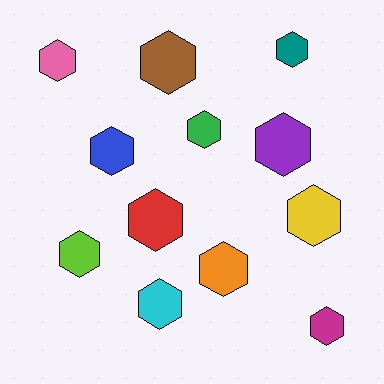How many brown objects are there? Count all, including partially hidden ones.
There is 1 brown object.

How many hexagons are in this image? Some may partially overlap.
There are 12 hexagons.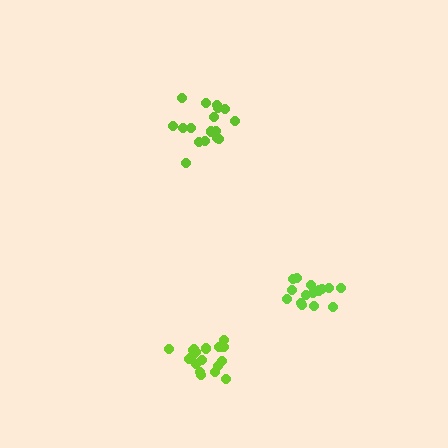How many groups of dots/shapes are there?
There are 3 groups.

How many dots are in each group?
Group 1: 19 dots, Group 2: 18 dots, Group 3: 16 dots (53 total).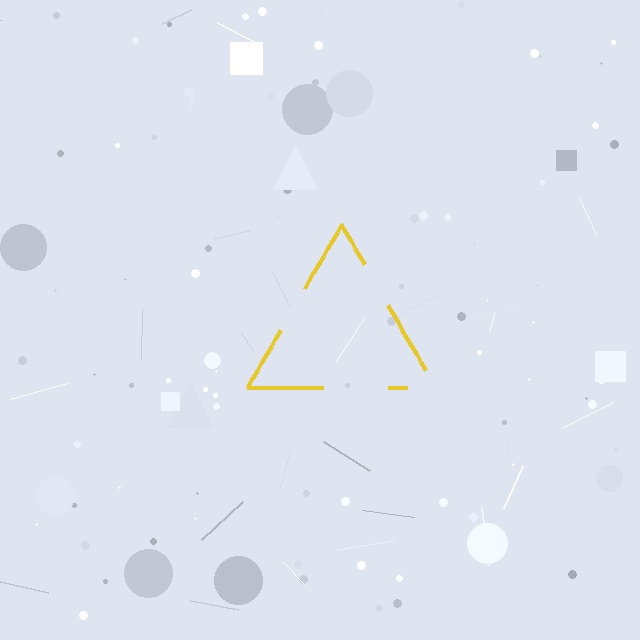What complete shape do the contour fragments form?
The contour fragments form a triangle.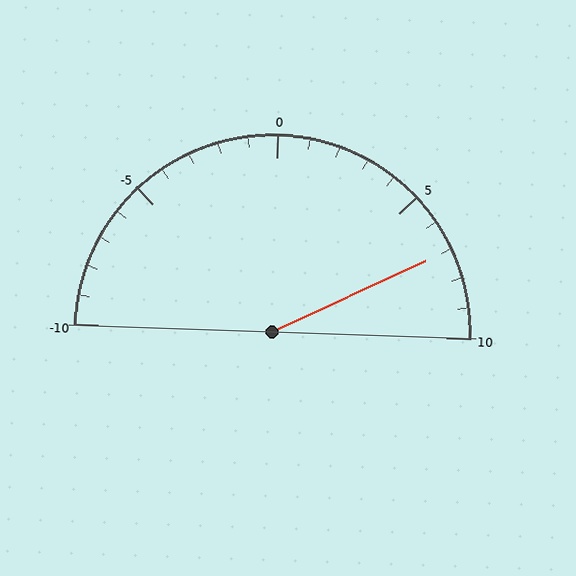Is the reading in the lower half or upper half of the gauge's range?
The reading is in the upper half of the range (-10 to 10).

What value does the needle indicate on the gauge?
The needle indicates approximately 7.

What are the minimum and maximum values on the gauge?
The gauge ranges from -10 to 10.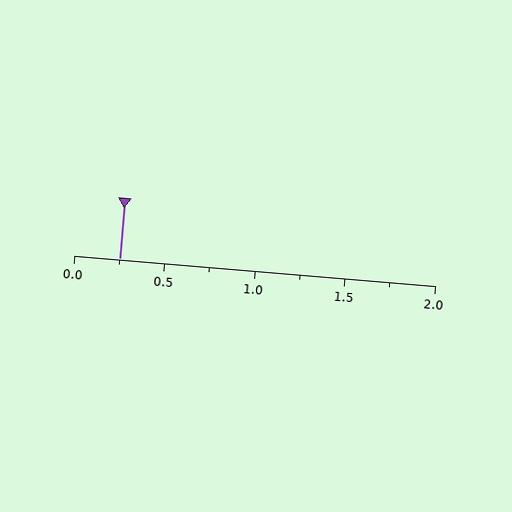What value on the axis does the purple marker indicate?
The marker indicates approximately 0.25.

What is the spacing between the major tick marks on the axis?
The major ticks are spaced 0.5 apart.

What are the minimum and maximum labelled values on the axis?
The axis runs from 0.0 to 2.0.